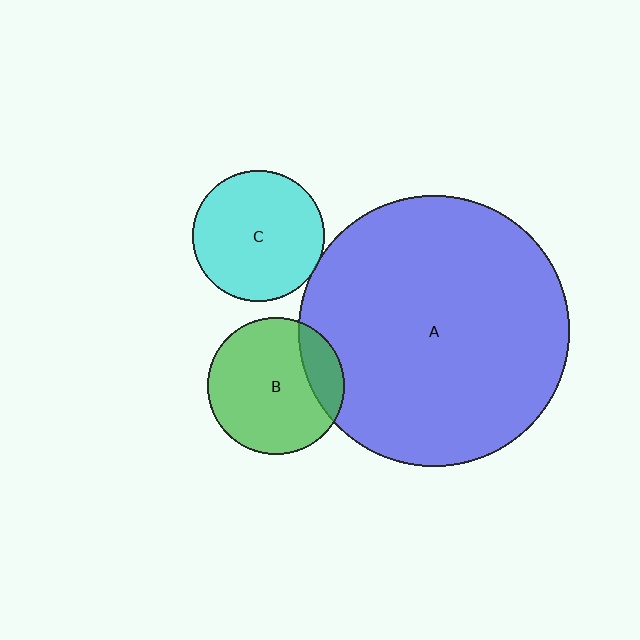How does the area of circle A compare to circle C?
Approximately 4.2 times.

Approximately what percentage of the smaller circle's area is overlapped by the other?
Approximately 20%.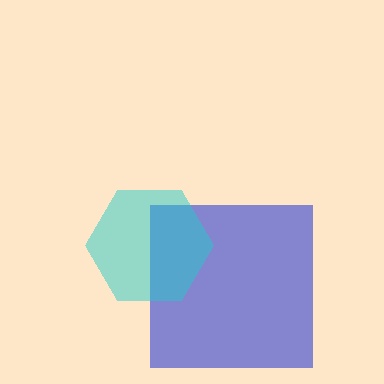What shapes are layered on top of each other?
The layered shapes are: a blue square, a cyan hexagon.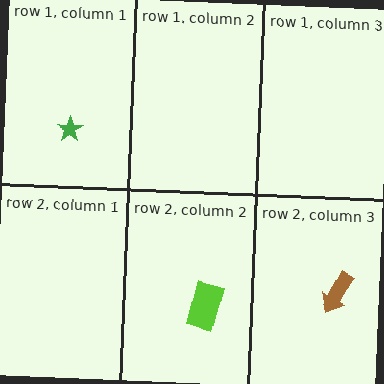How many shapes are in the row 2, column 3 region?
1.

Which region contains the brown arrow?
The row 2, column 3 region.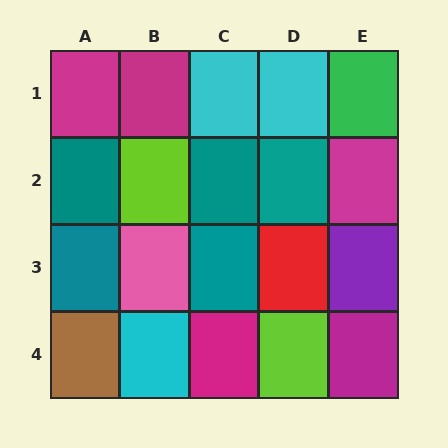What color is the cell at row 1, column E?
Green.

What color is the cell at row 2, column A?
Teal.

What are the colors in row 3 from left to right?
Teal, pink, teal, red, purple.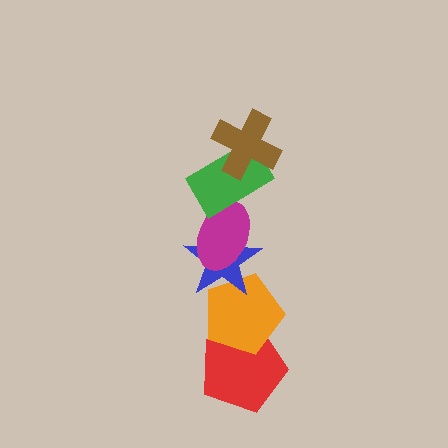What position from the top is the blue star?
The blue star is 4th from the top.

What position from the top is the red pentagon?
The red pentagon is 6th from the top.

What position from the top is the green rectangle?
The green rectangle is 2nd from the top.